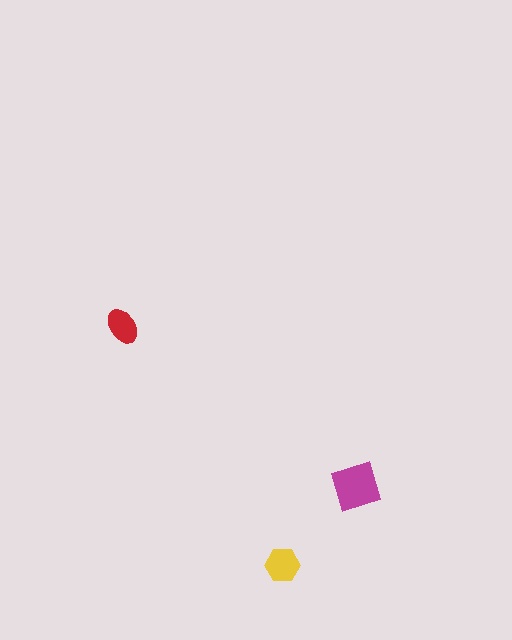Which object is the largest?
The magenta diamond.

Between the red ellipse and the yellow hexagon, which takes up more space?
The yellow hexagon.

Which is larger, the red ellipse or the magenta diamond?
The magenta diamond.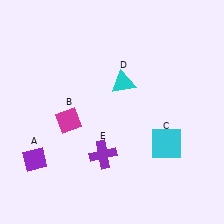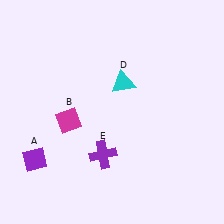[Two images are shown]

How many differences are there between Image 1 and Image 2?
There is 1 difference between the two images.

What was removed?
The cyan square (C) was removed in Image 2.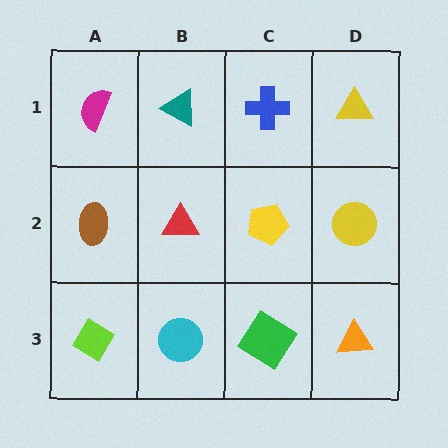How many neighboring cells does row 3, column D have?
2.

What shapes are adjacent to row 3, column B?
A red triangle (row 2, column B), a lime diamond (row 3, column A), a green diamond (row 3, column C).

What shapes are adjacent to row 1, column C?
A yellow pentagon (row 2, column C), a teal triangle (row 1, column B), a yellow triangle (row 1, column D).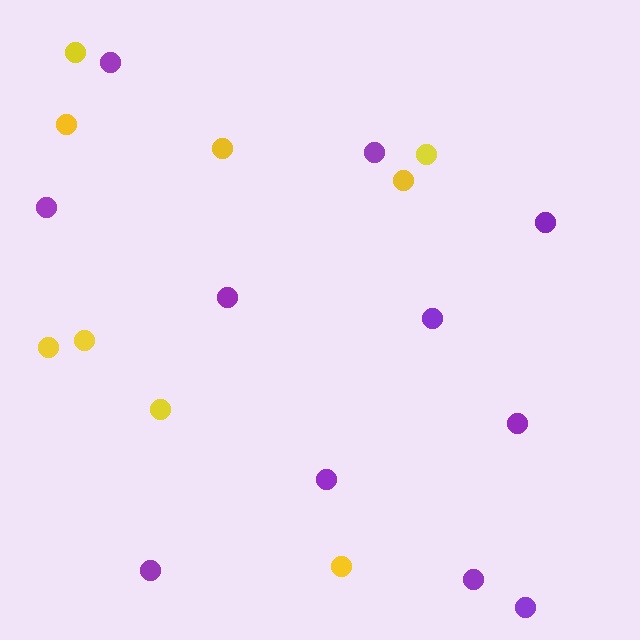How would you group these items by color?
There are 2 groups: one group of yellow circles (9) and one group of purple circles (11).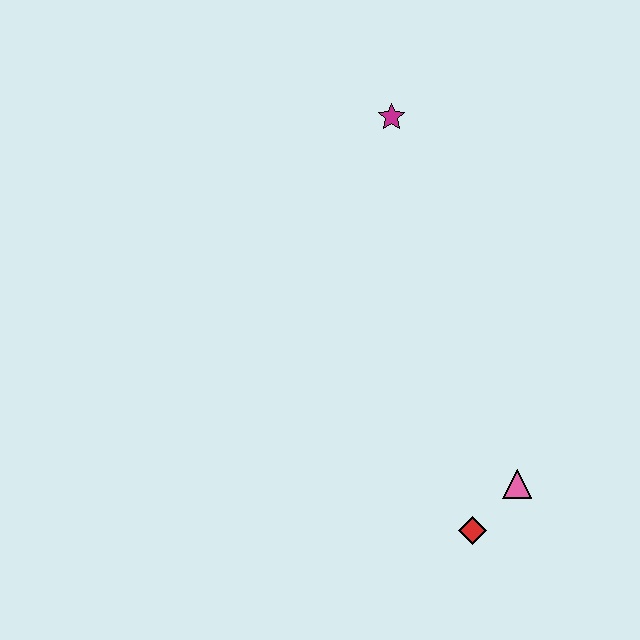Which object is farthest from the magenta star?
The red diamond is farthest from the magenta star.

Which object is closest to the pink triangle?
The red diamond is closest to the pink triangle.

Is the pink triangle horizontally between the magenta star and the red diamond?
No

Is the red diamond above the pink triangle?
No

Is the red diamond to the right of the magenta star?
Yes